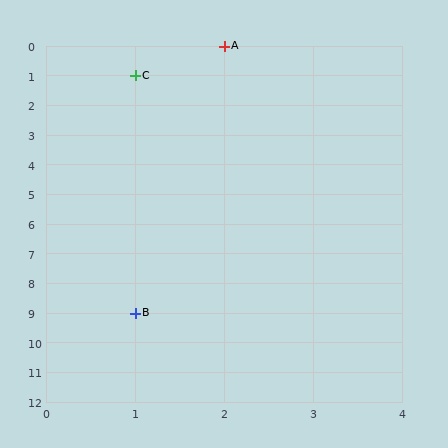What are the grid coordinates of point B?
Point B is at grid coordinates (1, 9).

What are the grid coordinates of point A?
Point A is at grid coordinates (2, 0).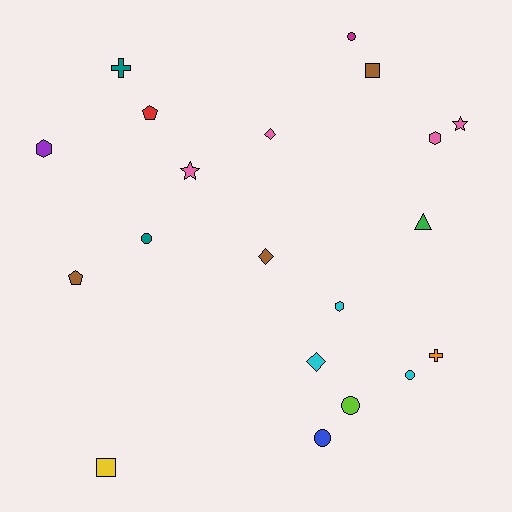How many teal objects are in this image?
There are 2 teal objects.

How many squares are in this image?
There are 2 squares.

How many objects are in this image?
There are 20 objects.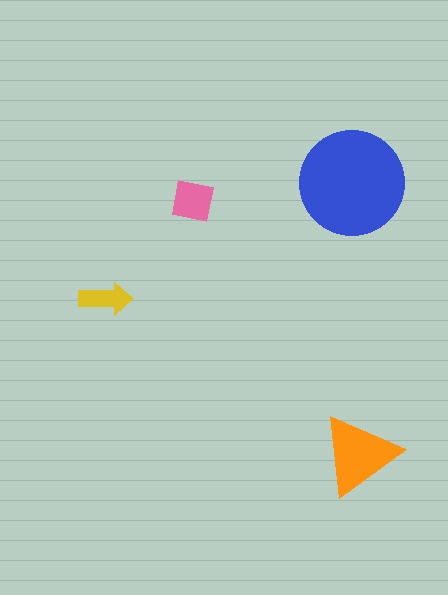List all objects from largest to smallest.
The blue circle, the orange triangle, the pink square, the yellow arrow.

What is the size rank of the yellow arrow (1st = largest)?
4th.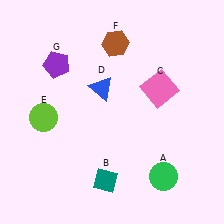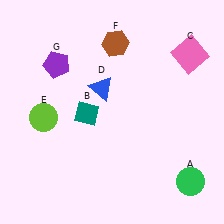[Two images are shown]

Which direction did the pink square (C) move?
The pink square (C) moved up.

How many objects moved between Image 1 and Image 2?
3 objects moved between the two images.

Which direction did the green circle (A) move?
The green circle (A) moved right.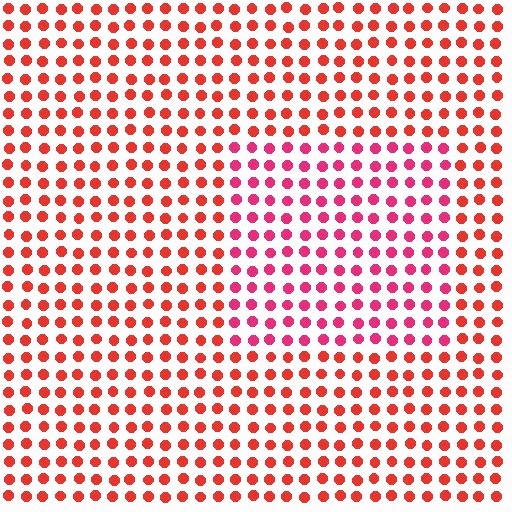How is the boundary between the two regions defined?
The boundary is defined purely by a slight shift in hue (about 28 degrees). Spacing, size, and orientation are identical on both sides.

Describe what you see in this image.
The image is filled with small red elements in a uniform arrangement. A rectangle-shaped region is visible where the elements are tinted to a slightly different hue, forming a subtle color boundary.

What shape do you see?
I see a rectangle.